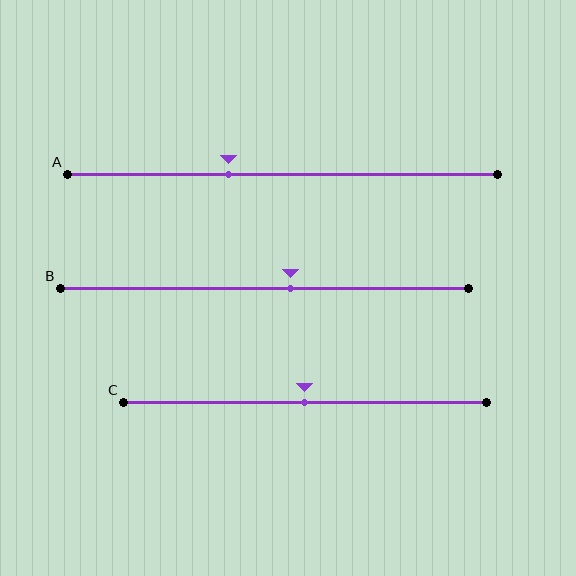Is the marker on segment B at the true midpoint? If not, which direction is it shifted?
No, the marker on segment B is shifted to the right by about 6% of the segment length.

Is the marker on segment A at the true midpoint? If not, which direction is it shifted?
No, the marker on segment A is shifted to the left by about 12% of the segment length.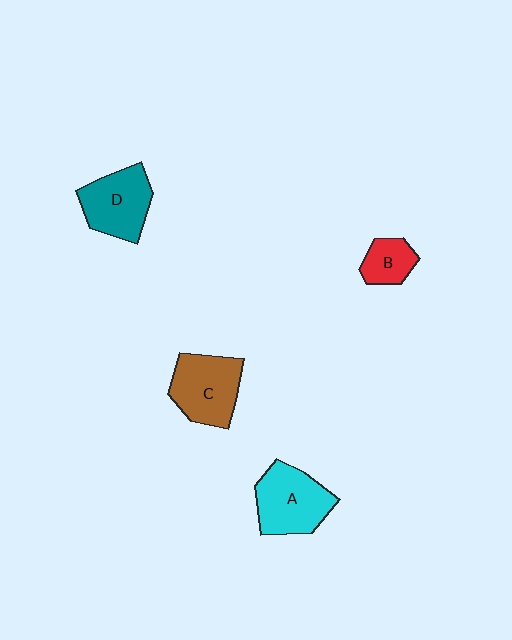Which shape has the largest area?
Shape A (cyan).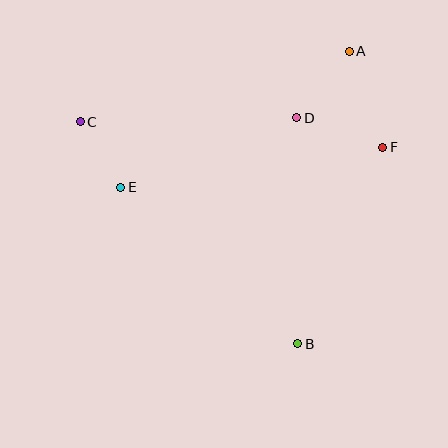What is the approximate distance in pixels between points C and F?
The distance between C and F is approximately 303 pixels.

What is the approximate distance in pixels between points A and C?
The distance between A and C is approximately 278 pixels.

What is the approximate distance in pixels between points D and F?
The distance between D and F is approximately 91 pixels.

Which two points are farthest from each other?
Points B and C are farthest from each other.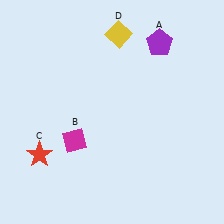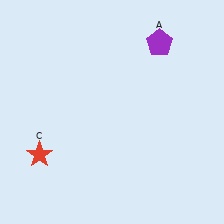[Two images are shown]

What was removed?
The yellow diamond (D), the magenta diamond (B) were removed in Image 2.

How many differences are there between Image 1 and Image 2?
There are 2 differences between the two images.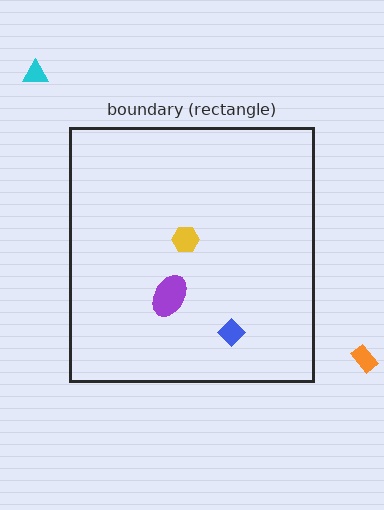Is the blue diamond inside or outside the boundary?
Inside.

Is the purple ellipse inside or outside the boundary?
Inside.